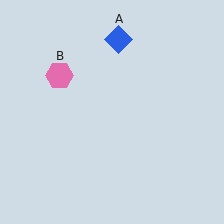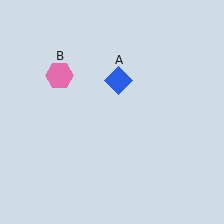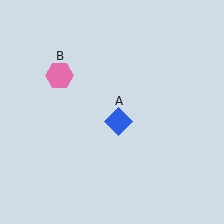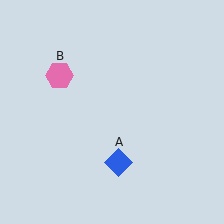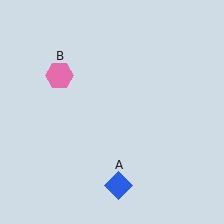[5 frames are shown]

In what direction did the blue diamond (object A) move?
The blue diamond (object A) moved down.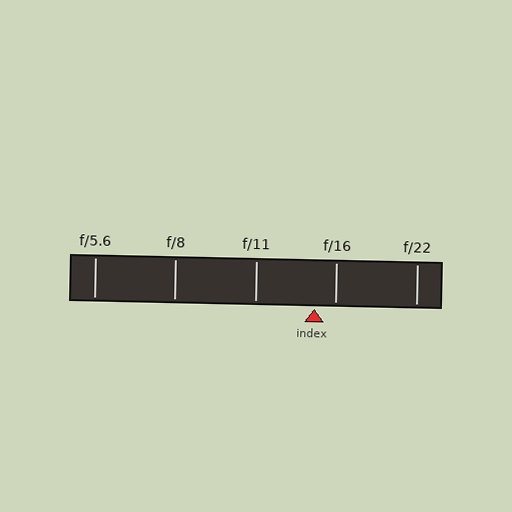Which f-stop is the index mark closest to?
The index mark is closest to f/16.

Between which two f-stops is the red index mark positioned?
The index mark is between f/11 and f/16.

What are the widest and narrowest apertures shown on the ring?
The widest aperture shown is f/5.6 and the narrowest is f/22.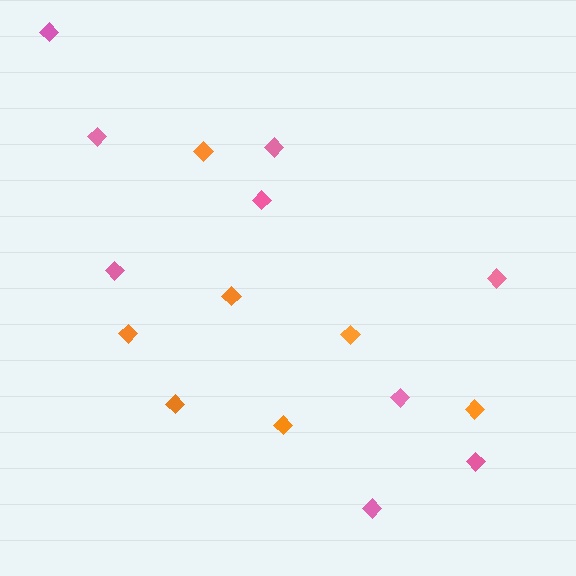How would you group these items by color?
There are 2 groups: one group of orange diamonds (7) and one group of pink diamonds (9).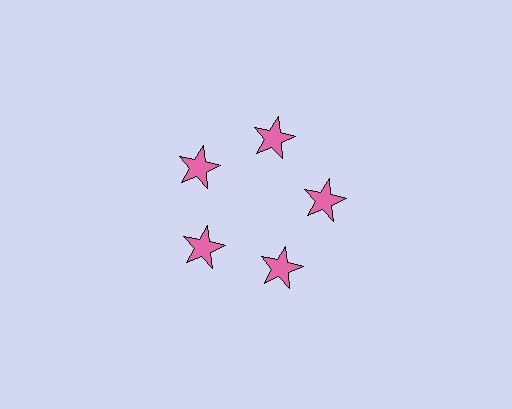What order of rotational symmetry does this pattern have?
This pattern has 5-fold rotational symmetry.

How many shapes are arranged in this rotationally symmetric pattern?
There are 5 shapes, arranged in 5 groups of 1.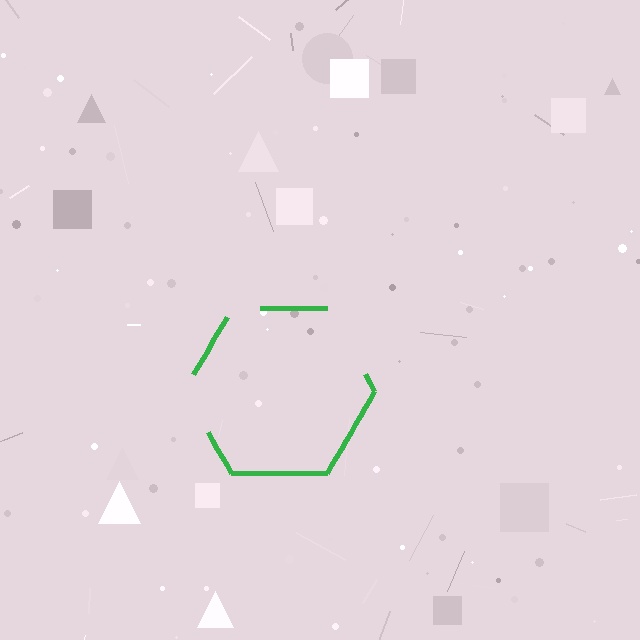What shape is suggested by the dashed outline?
The dashed outline suggests a hexagon.